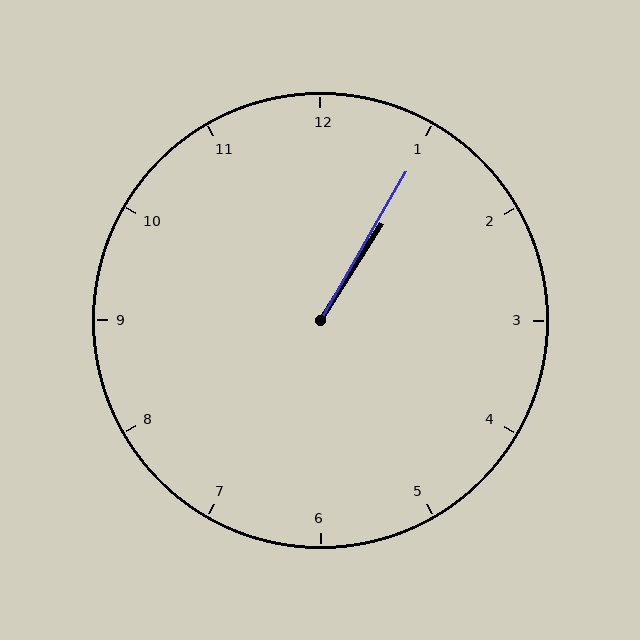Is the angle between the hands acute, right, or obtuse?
It is acute.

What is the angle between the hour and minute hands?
Approximately 2 degrees.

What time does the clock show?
1:05.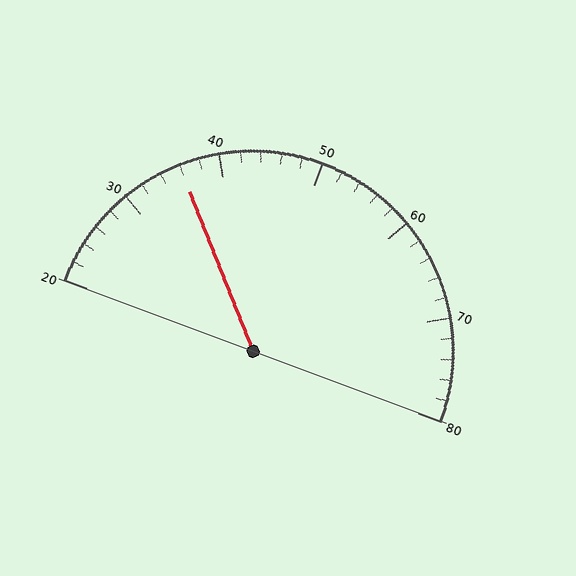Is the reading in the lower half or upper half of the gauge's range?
The reading is in the lower half of the range (20 to 80).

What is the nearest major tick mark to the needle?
The nearest major tick mark is 40.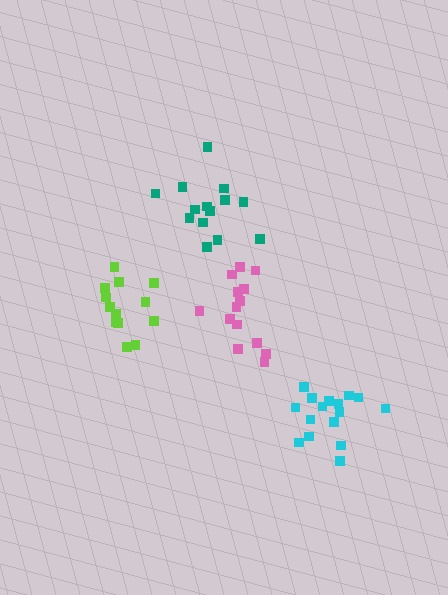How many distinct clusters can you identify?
There are 4 distinct clusters.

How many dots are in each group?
Group 1: 16 dots, Group 2: 14 dots, Group 3: 14 dots, Group 4: 13 dots (57 total).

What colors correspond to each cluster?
The clusters are colored: cyan, teal, pink, lime.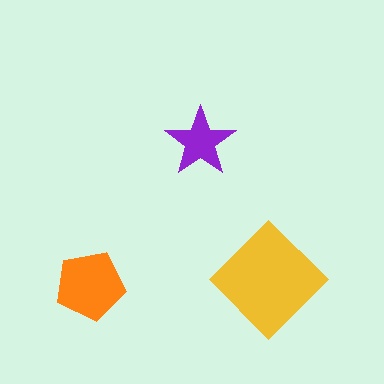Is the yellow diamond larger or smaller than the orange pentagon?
Larger.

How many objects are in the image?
There are 3 objects in the image.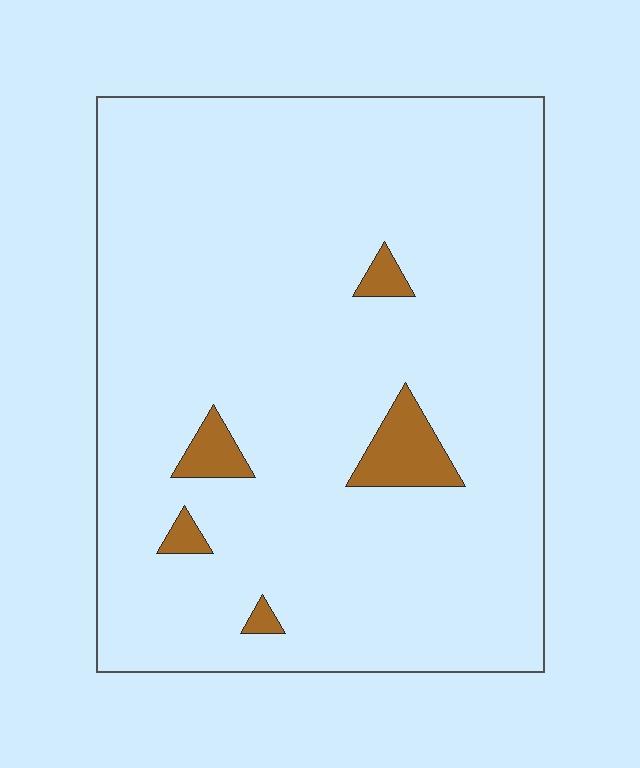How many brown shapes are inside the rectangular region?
5.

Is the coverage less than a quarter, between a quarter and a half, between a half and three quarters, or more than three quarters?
Less than a quarter.